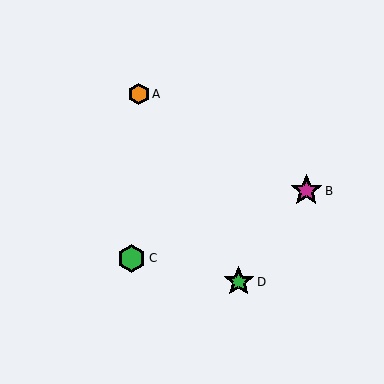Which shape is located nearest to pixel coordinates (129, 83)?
The orange hexagon (labeled A) at (139, 94) is nearest to that location.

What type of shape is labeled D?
Shape D is a green star.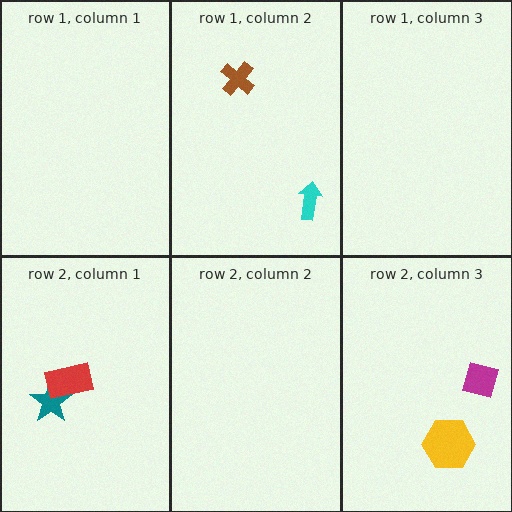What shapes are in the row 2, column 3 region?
The magenta diamond, the yellow hexagon.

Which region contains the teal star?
The row 2, column 1 region.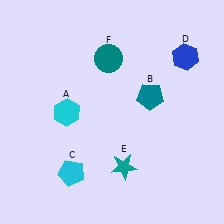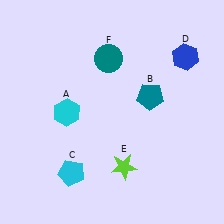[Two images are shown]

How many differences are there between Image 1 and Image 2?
There is 1 difference between the two images.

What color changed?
The star (E) changed from teal in Image 1 to lime in Image 2.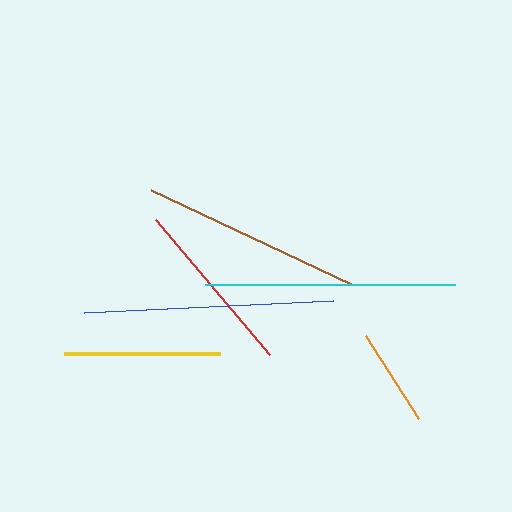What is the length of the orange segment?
The orange segment is approximately 99 pixels long.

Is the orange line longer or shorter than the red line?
The red line is longer than the orange line.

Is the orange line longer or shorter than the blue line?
The blue line is longer than the orange line.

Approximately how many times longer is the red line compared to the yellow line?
The red line is approximately 1.1 times the length of the yellow line.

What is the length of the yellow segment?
The yellow segment is approximately 156 pixels long.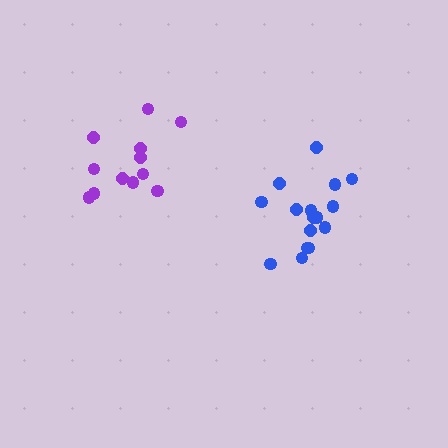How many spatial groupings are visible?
There are 2 spatial groupings.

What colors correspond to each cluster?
The clusters are colored: purple, blue.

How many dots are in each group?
Group 1: 12 dots, Group 2: 16 dots (28 total).